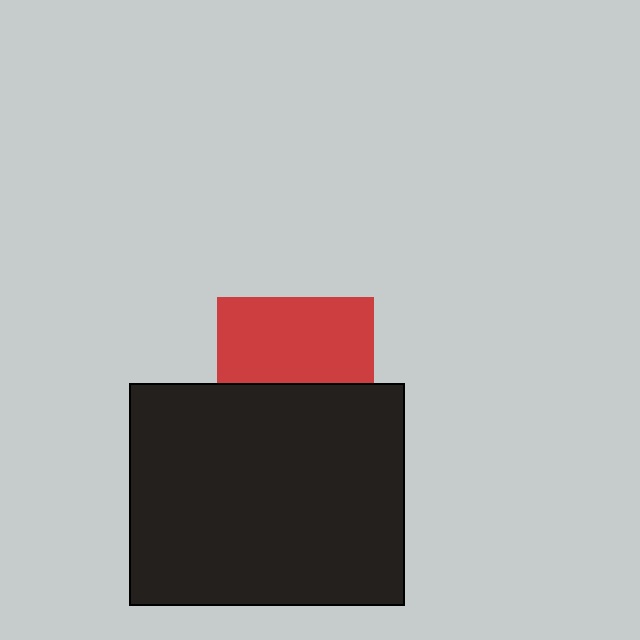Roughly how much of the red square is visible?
About half of it is visible (roughly 55%).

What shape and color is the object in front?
The object in front is a black rectangle.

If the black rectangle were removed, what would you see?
You would see the complete red square.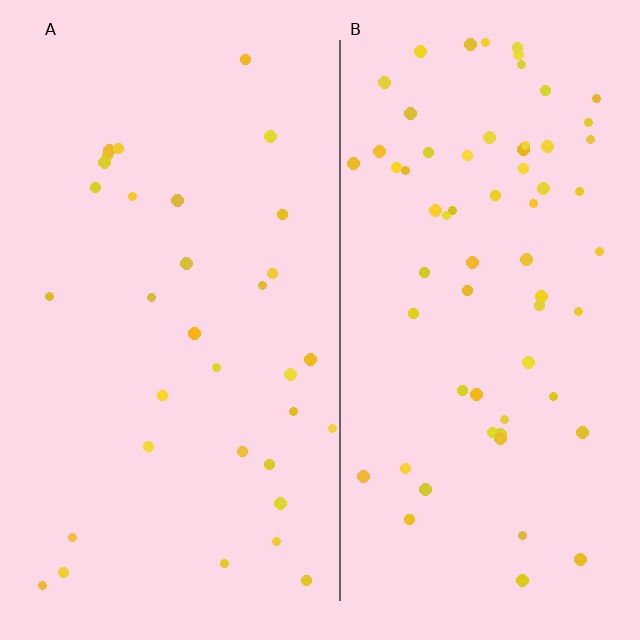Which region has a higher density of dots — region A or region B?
B (the right).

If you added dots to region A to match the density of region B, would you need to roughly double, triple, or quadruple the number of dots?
Approximately double.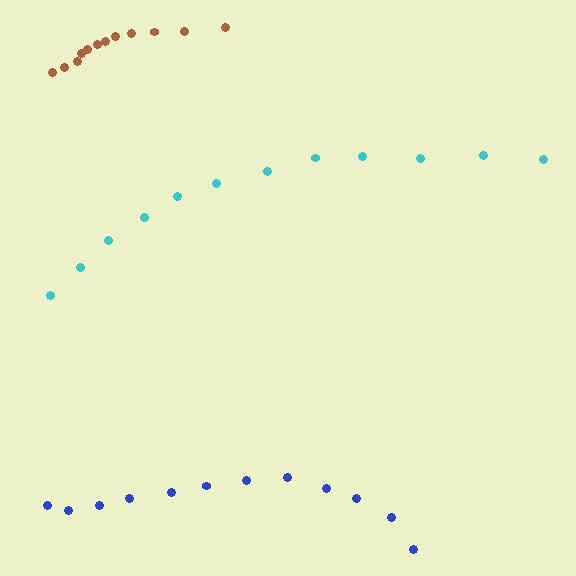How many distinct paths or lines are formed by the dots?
There are 3 distinct paths.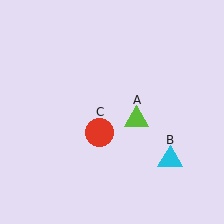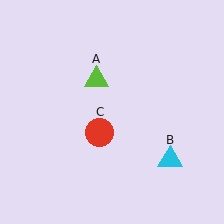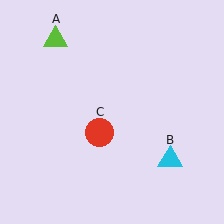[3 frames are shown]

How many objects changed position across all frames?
1 object changed position: lime triangle (object A).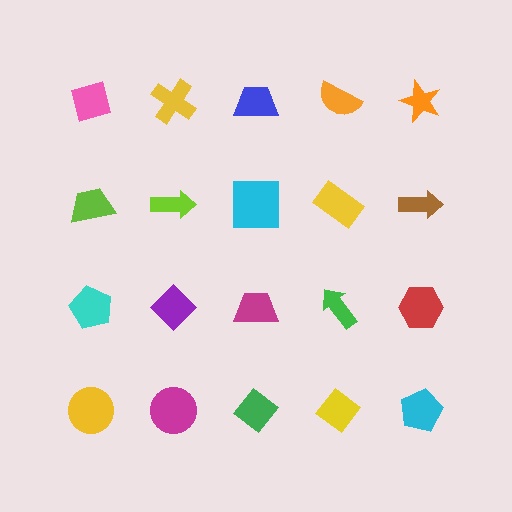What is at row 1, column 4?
An orange semicircle.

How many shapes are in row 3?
5 shapes.